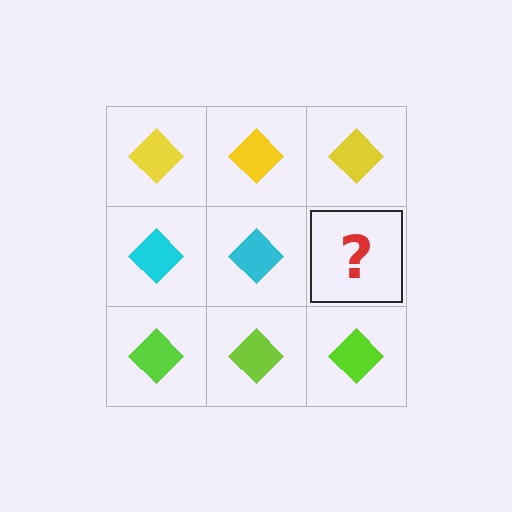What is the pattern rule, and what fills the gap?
The rule is that each row has a consistent color. The gap should be filled with a cyan diamond.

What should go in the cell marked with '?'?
The missing cell should contain a cyan diamond.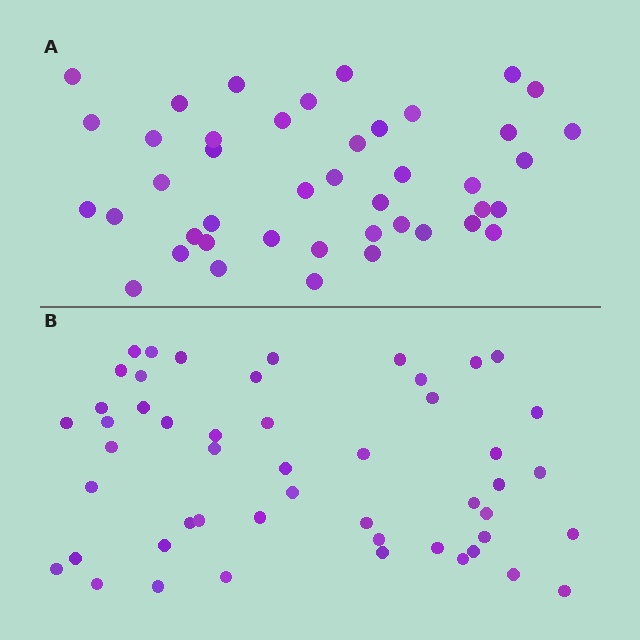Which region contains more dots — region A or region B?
Region B (the bottom region) has more dots.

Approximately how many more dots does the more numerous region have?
Region B has roughly 8 or so more dots than region A.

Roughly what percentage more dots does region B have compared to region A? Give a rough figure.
About 15% more.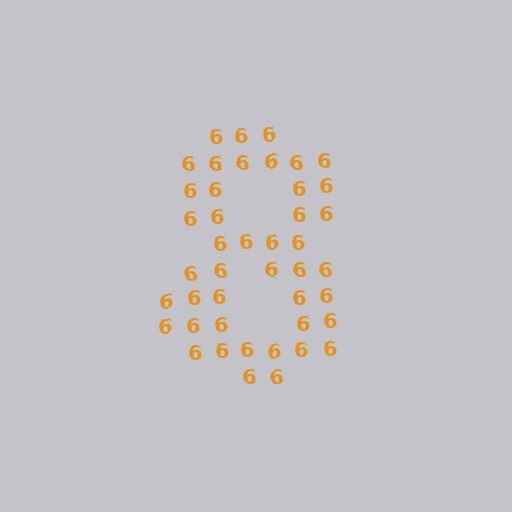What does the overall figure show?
The overall figure shows the digit 8.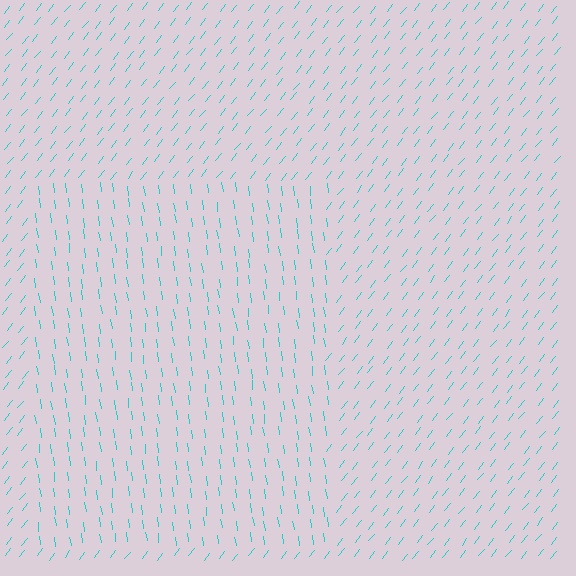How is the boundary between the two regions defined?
The boundary is defined purely by a change in line orientation (approximately 45 degrees difference). All lines are the same color and thickness.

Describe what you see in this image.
The image is filled with small cyan line segments. A rectangle region in the image has lines oriented differently from the surrounding lines, creating a visible texture boundary.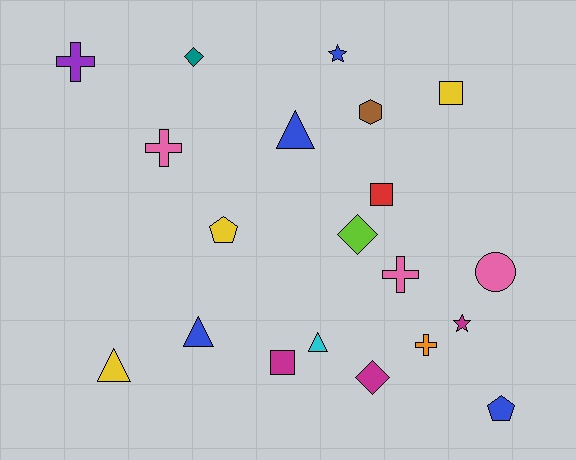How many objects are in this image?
There are 20 objects.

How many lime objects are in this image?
There is 1 lime object.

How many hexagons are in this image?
There is 1 hexagon.